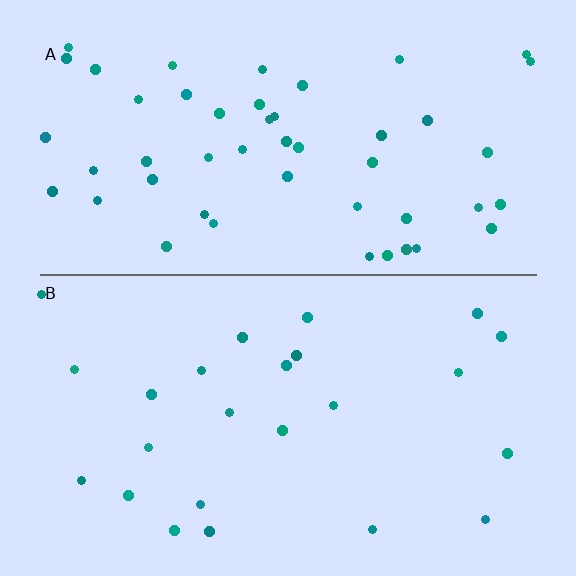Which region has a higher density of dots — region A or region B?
A (the top).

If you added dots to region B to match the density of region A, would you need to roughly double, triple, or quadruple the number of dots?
Approximately double.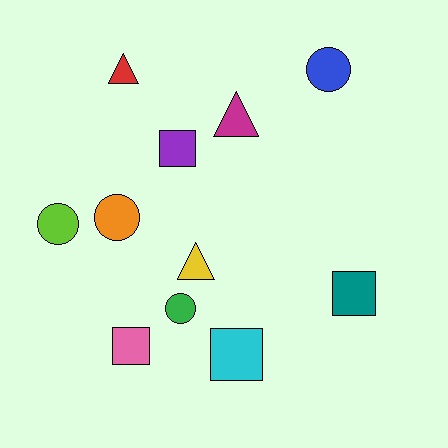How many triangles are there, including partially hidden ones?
There are 3 triangles.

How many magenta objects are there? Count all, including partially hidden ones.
There is 1 magenta object.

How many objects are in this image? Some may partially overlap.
There are 11 objects.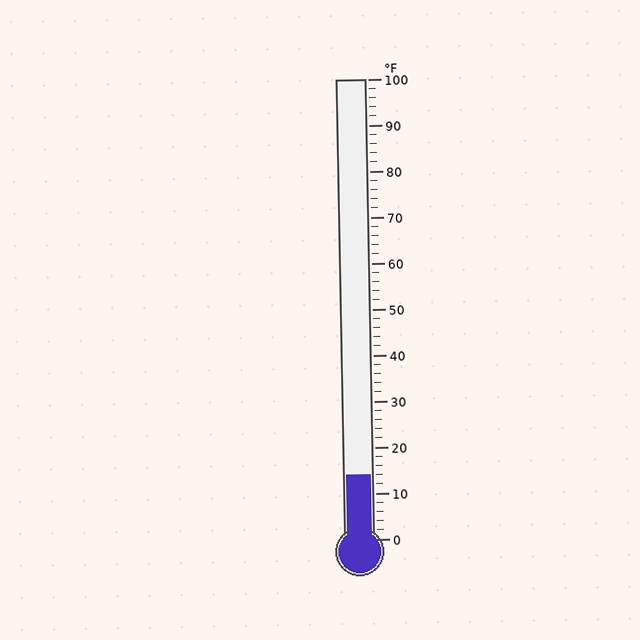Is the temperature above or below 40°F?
The temperature is below 40°F.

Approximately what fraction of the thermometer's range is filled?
The thermometer is filled to approximately 15% of its range.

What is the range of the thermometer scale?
The thermometer scale ranges from 0°F to 100°F.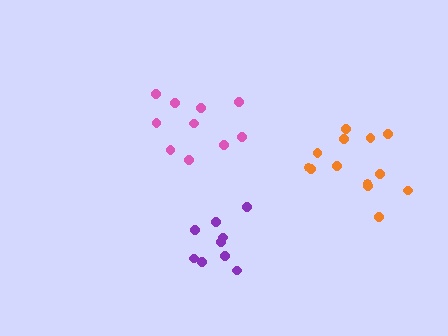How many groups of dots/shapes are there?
There are 3 groups.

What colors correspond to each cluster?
The clusters are colored: pink, orange, purple.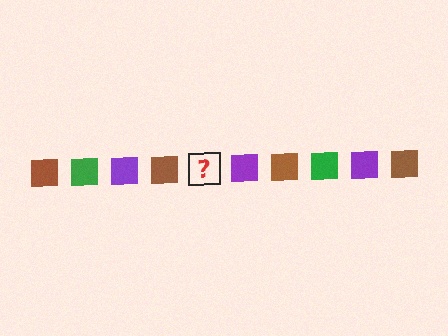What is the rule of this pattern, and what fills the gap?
The rule is that the pattern cycles through brown, green, purple squares. The gap should be filled with a green square.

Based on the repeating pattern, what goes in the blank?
The blank should be a green square.